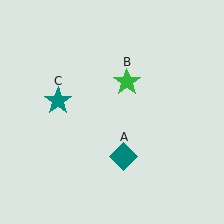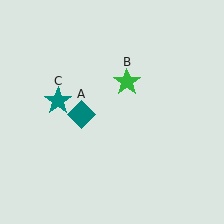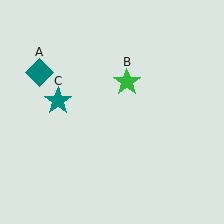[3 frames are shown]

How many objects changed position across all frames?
1 object changed position: teal diamond (object A).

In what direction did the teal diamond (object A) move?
The teal diamond (object A) moved up and to the left.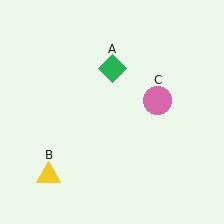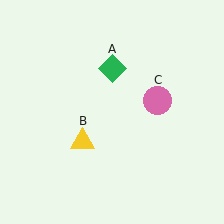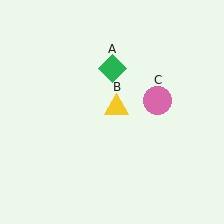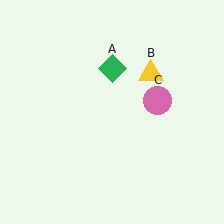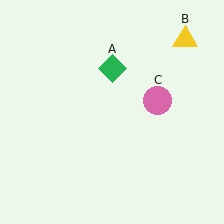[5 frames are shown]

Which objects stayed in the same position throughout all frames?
Green diamond (object A) and pink circle (object C) remained stationary.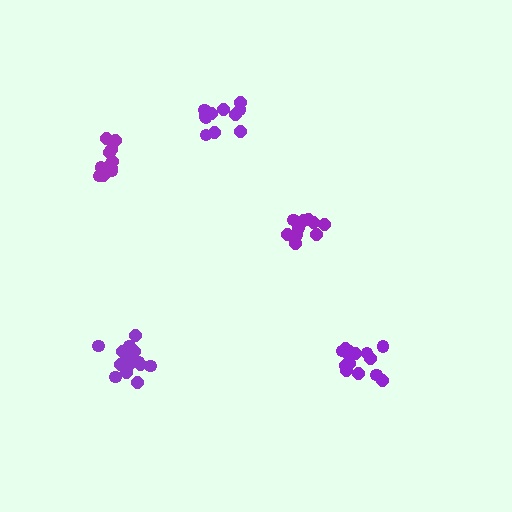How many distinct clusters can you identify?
There are 5 distinct clusters.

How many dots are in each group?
Group 1: 10 dots, Group 2: 11 dots, Group 3: 11 dots, Group 4: 14 dots, Group 5: 15 dots (61 total).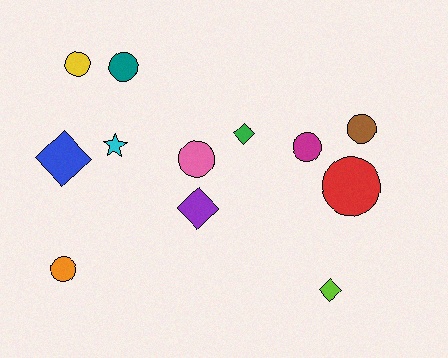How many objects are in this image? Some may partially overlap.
There are 12 objects.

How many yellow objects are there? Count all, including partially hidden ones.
There is 1 yellow object.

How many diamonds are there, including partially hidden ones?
There are 4 diamonds.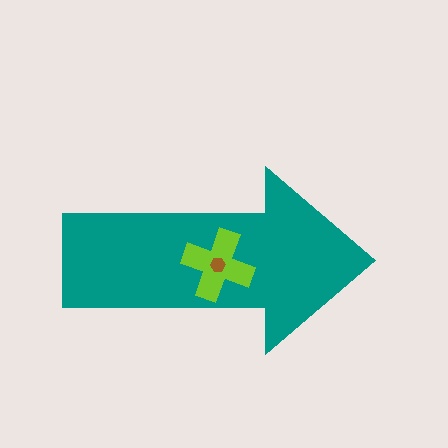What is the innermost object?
The brown hexagon.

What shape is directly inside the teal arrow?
The lime cross.